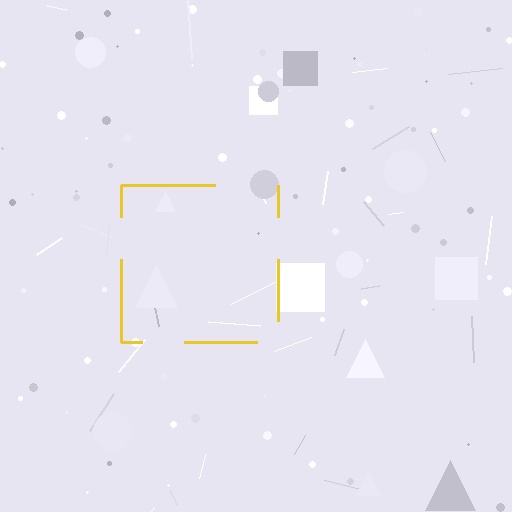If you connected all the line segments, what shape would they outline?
They would outline a square.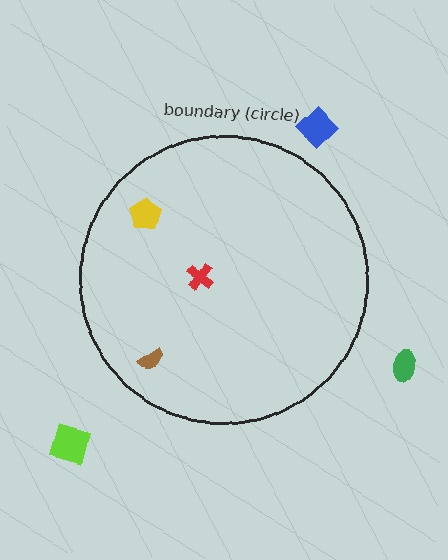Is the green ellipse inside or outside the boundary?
Outside.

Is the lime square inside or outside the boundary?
Outside.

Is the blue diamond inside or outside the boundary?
Outside.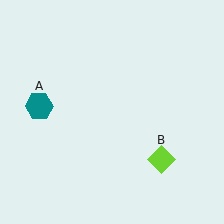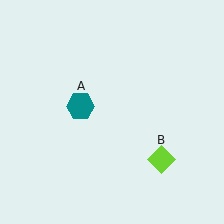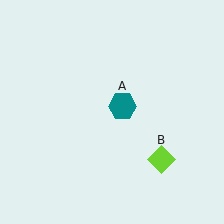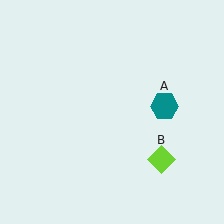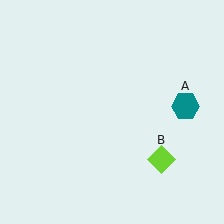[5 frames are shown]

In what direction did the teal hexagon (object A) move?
The teal hexagon (object A) moved right.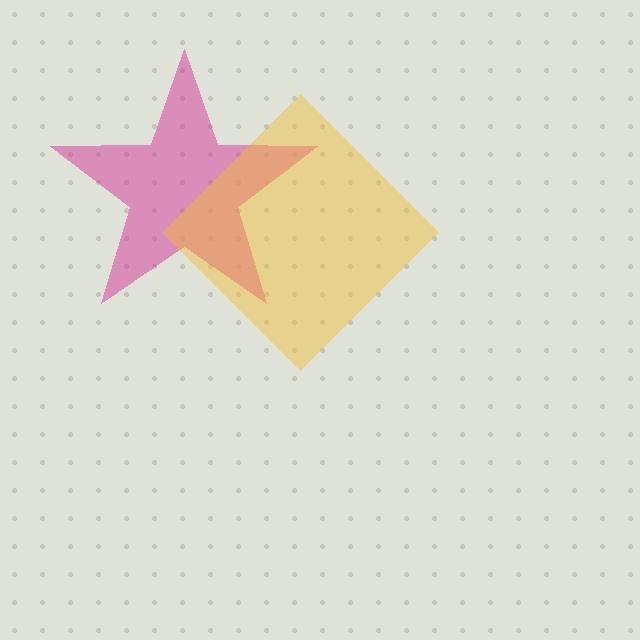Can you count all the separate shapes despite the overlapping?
Yes, there are 2 separate shapes.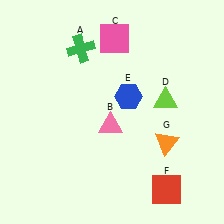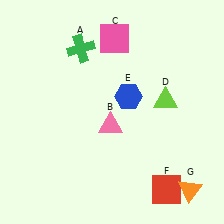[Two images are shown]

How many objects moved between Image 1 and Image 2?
1 object moved between the two images.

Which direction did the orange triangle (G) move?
The orange triangle (G) moved down.